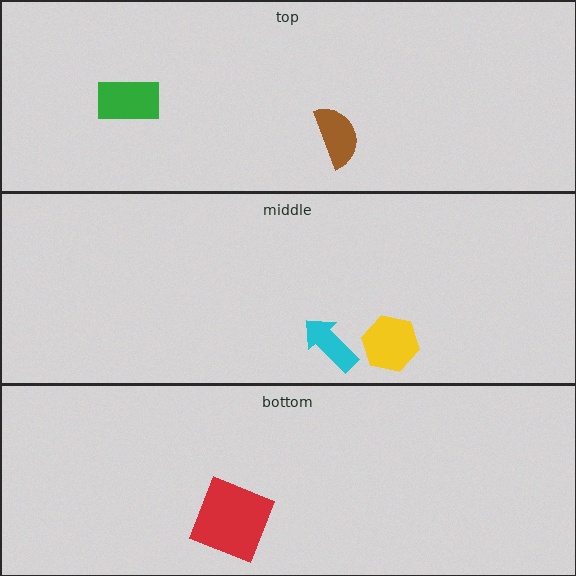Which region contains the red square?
The bottom region.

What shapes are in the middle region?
The yellow hexagon, the cyan arrow.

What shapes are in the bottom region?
The red square.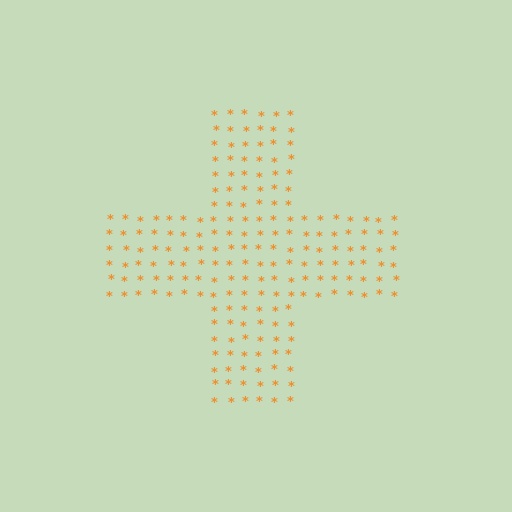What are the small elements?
The small elements are asterisks.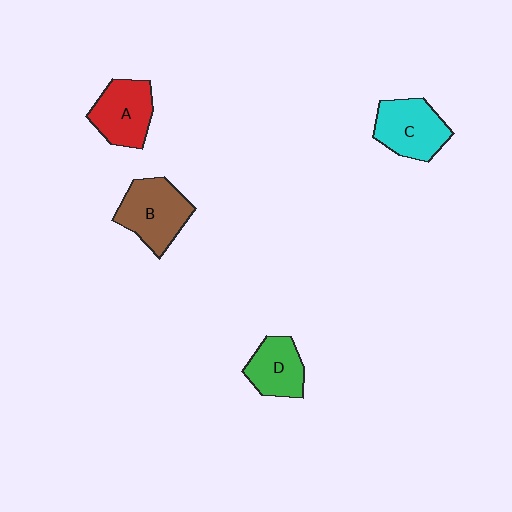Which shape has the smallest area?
Shape D (green).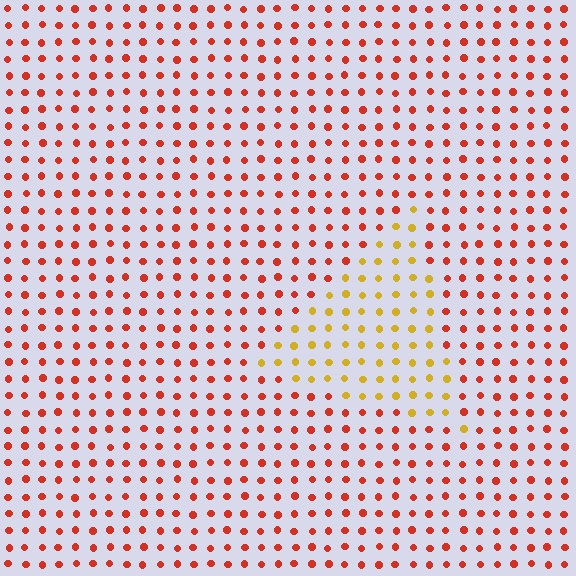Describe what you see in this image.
The image is filled with small red elements in a uniform arrangement. A triangle-shaped region is visible where the elements are tinted to a slightly different hue, forming a subtle color boundary.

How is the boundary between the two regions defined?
The boundary is defined purely by a slight shift in hue (about 44 degrees). Spacing, size, and orientation are identical on both sides.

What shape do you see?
I see a triangle.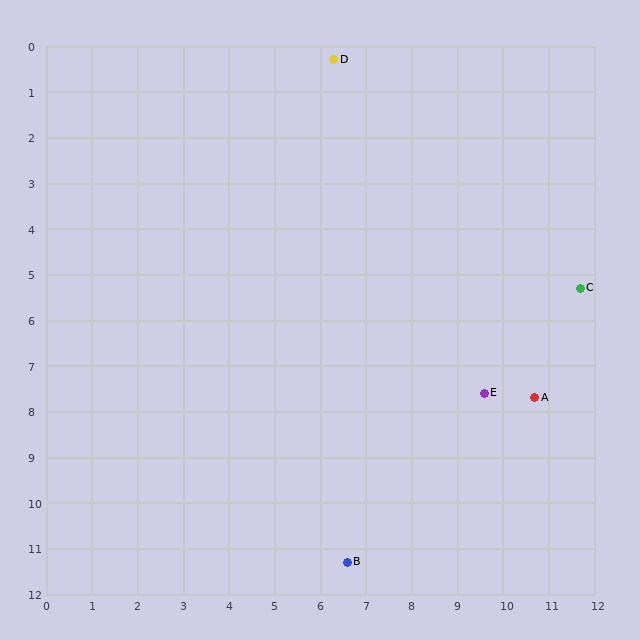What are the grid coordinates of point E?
Point E is at approximately (9.6, 7.6).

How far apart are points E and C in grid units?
Points E and C are about 3.1 grid units apart.